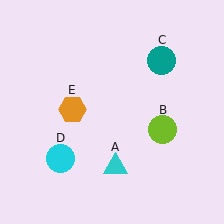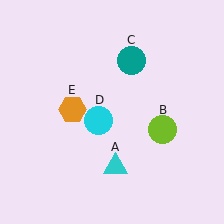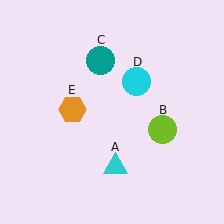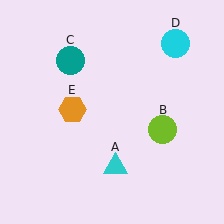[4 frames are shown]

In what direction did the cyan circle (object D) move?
The cyan circle (object D) moved up and to the right.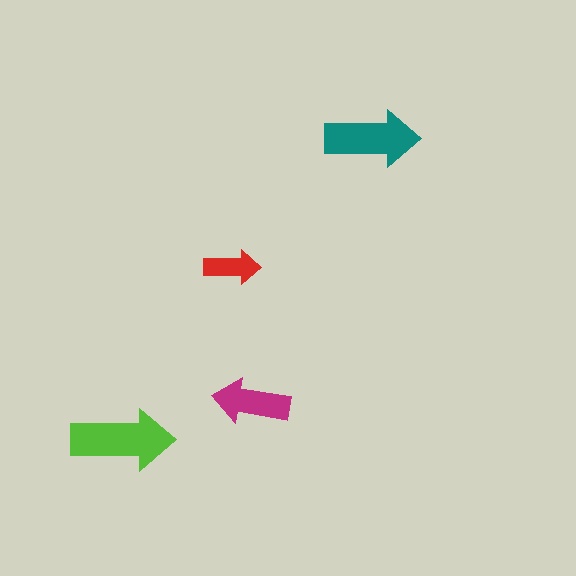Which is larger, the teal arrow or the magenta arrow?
The teal one.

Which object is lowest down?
The lime arrow is bottommost.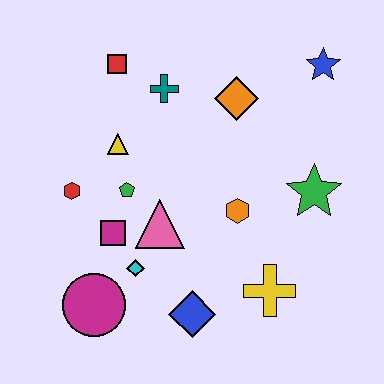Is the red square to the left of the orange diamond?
Yes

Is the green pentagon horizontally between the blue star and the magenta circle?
Yes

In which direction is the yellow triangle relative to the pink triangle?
The yellow triangle is above the pink triangle.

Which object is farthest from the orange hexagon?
The red square is farthest from the orange hexagon.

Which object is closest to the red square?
The teal cross is closest to the red square.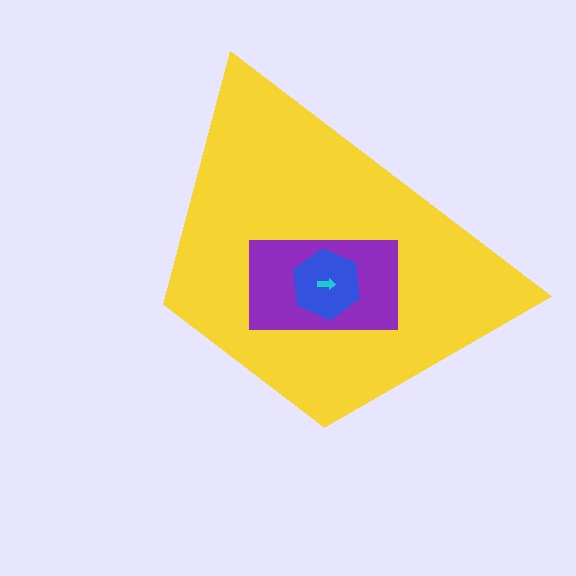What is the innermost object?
The cyan arrow.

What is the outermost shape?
The yellow trapezoid.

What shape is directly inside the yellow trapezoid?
The purple rectangle.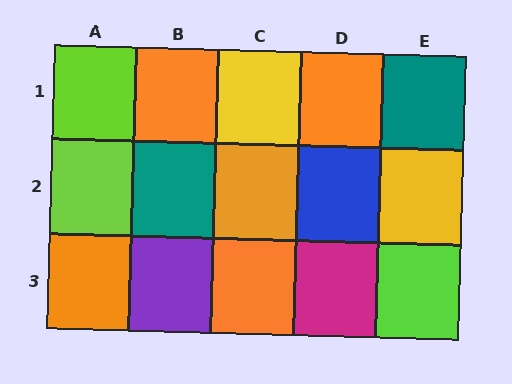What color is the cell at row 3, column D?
Magenta.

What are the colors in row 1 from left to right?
Lime, orange, yellow, orange, teal.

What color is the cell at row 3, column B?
Purple.